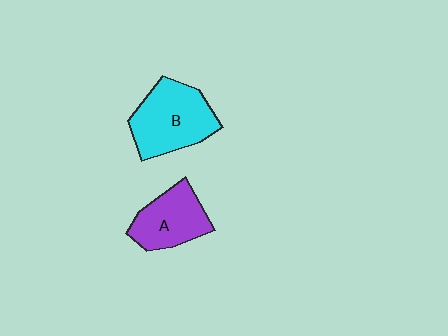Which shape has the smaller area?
Shape A (purple).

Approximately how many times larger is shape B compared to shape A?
Approximately 1.3 times.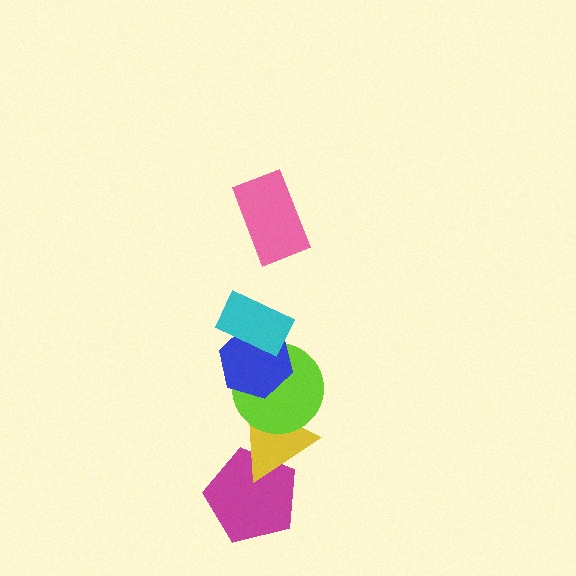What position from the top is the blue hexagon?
The blue hexagon is 3rd from the top.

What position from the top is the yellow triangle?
The yellow triangle is 5th from the top.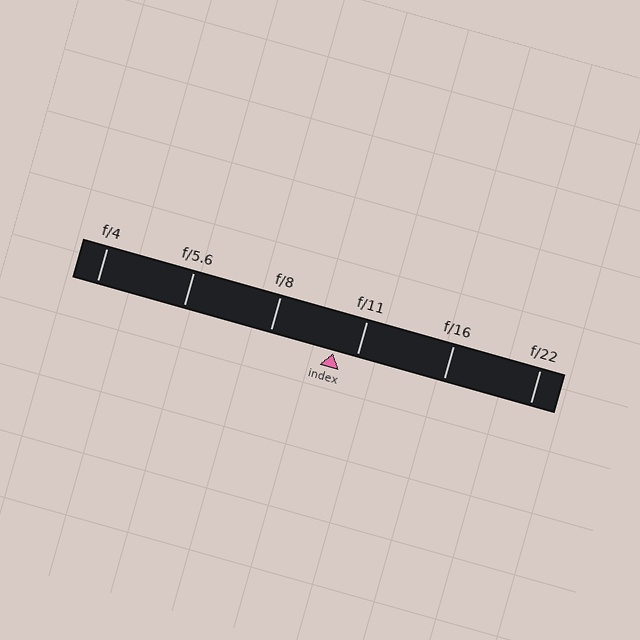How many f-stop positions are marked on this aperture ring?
There are 6 f-stop positions marked.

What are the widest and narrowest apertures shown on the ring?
The widest aperture shown is f/4 and the narrowest is f/22.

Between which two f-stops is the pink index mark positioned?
The index mark is between f/8 and f/11.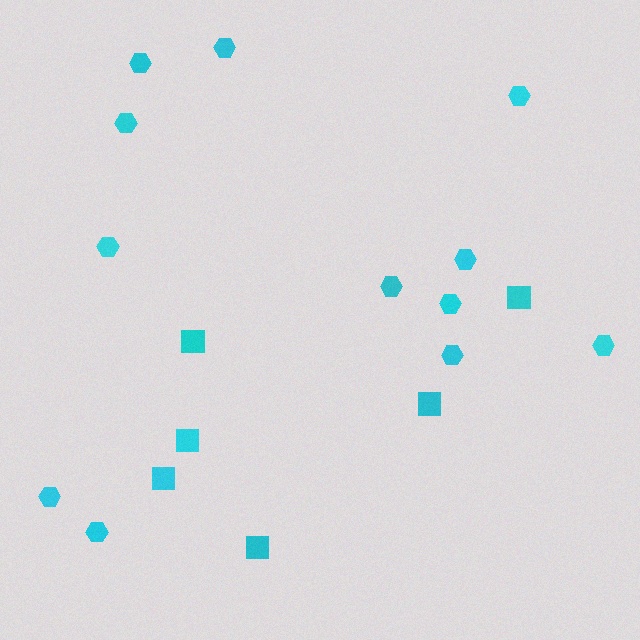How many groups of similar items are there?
There are 2 groups: one group of squares (6) and one group of hexagons (12).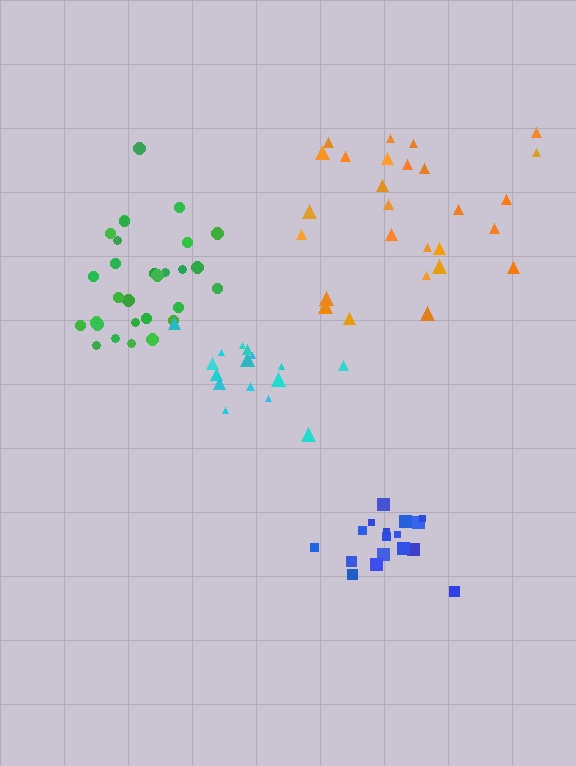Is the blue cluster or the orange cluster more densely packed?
Blue.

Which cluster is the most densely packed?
Blue.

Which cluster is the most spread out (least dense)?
Orange.